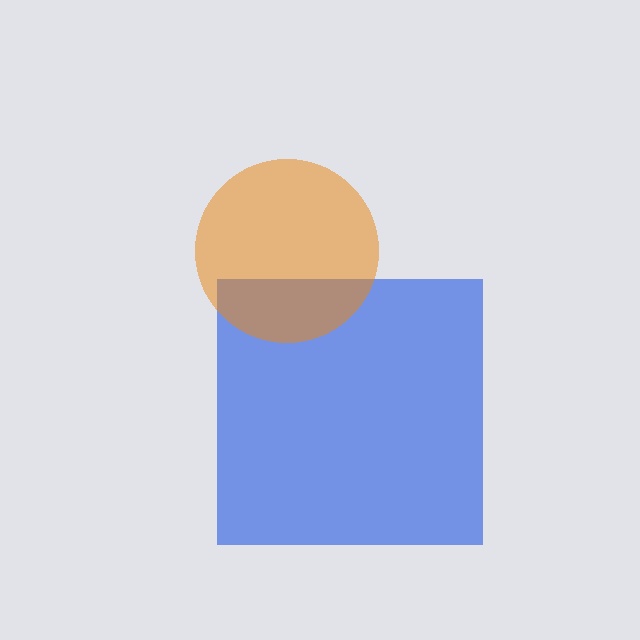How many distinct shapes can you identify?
There are 2 distinct shapes: a blue square, an orange circle.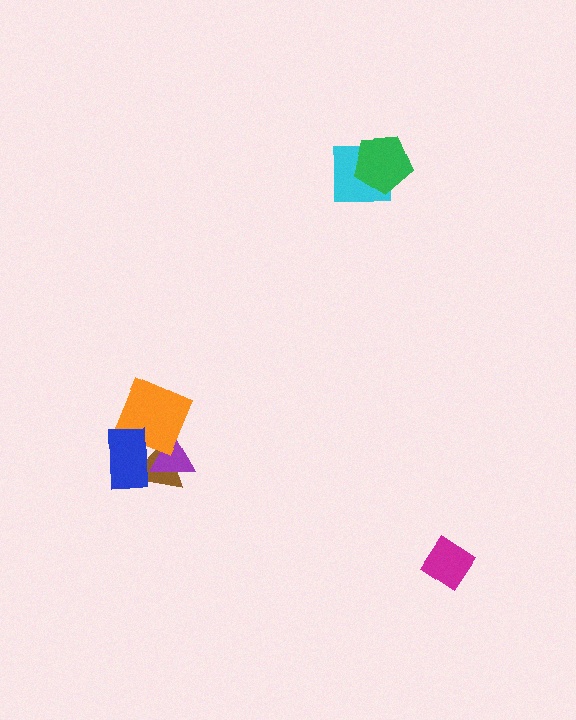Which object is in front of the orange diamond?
The blue rectangle is in front of the orange diamond.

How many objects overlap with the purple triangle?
3 objects overlap with the purple triangle.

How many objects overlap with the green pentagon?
1 object overlaps with the green pentagon.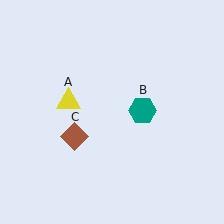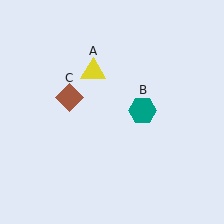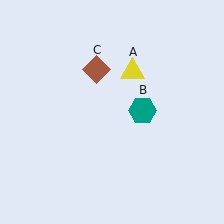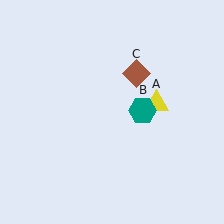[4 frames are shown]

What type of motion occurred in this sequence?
The yellow triangle (object A), brown diamond (object C) rotated clockwise around the center of the scene.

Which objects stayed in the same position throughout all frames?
Teal hexagon (object B) remained stationary.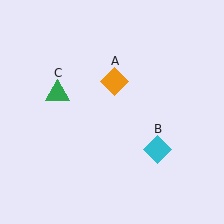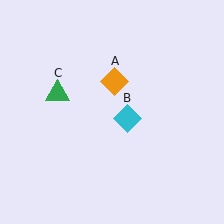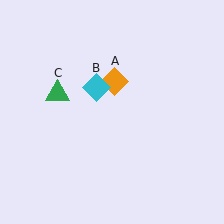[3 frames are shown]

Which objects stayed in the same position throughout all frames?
Orange diamond (object A) and green triangle (object C) remained stationary.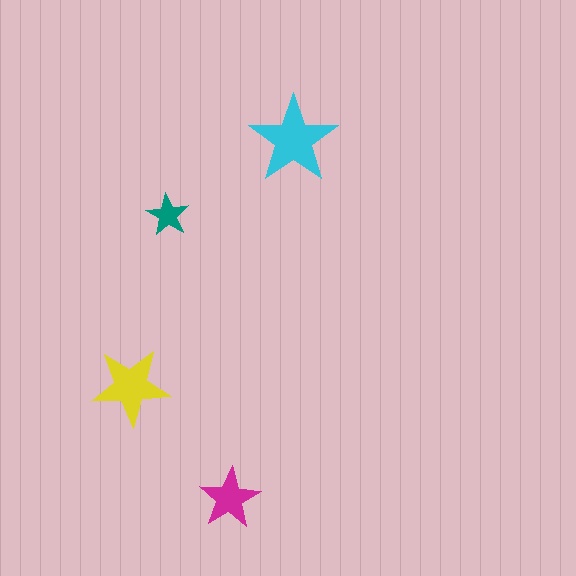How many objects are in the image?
There are 4 objects in the image.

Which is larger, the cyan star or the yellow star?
The cyan one.